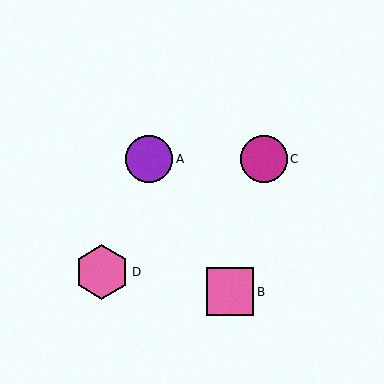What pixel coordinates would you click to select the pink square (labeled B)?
Click at (230, 292) to select the pink square B.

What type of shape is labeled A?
Shape A is a purple circle.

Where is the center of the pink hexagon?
The center of the pink hexagon is at (102, 272).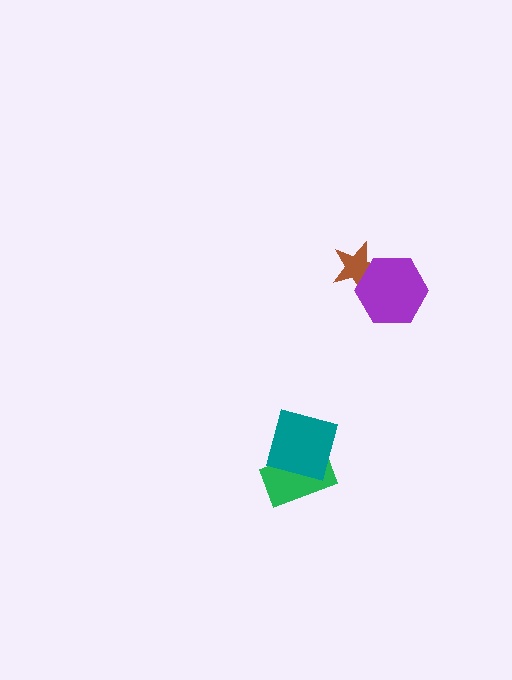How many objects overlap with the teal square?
1 object overlaps with the teal square.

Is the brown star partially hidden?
Yes, it is partially covered by another shape.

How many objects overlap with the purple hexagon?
1 object overlaps with the purple hexagon.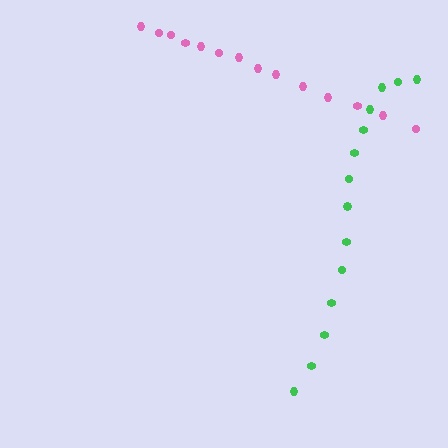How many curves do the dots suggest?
There are 2 distinct paths.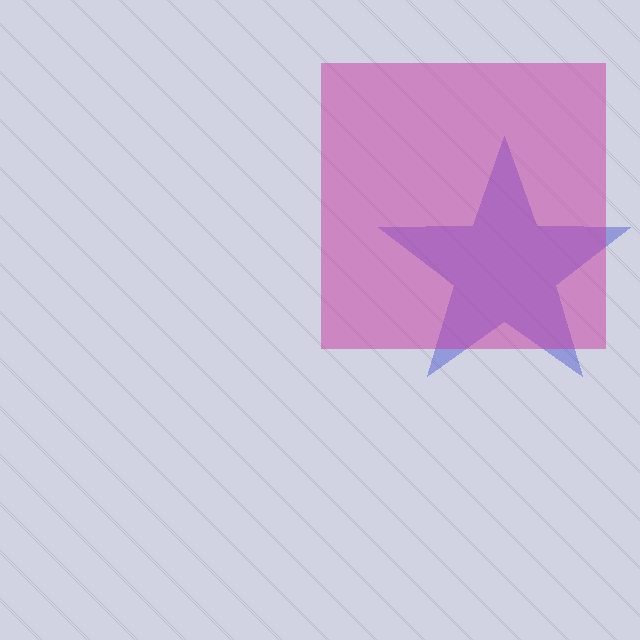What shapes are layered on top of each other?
The layered shapes are: a blue star, a magenta square.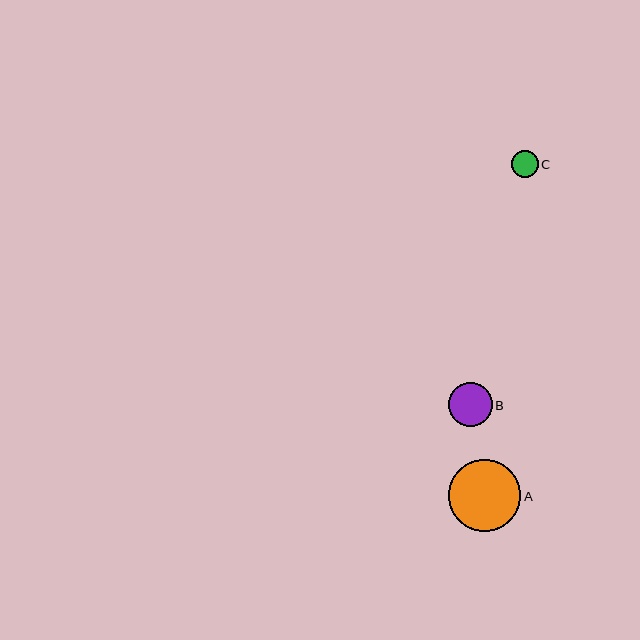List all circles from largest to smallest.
From largest to smallest: A, B, C.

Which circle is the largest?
Circle A is the largest with a size of approximately 72 pixels.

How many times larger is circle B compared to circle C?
Circle B is approximately 1.7 times the size of circle C.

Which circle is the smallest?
Circle C is the smallest with a size of approximately 27 pixels.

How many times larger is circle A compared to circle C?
Circle A is approximately 2.7 times the size of circle C.